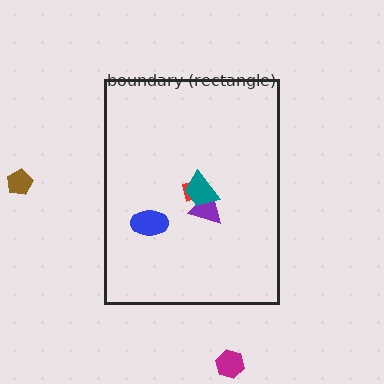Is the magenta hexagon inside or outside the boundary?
Outside.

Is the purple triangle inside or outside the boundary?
Inside.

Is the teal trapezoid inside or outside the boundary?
Inside.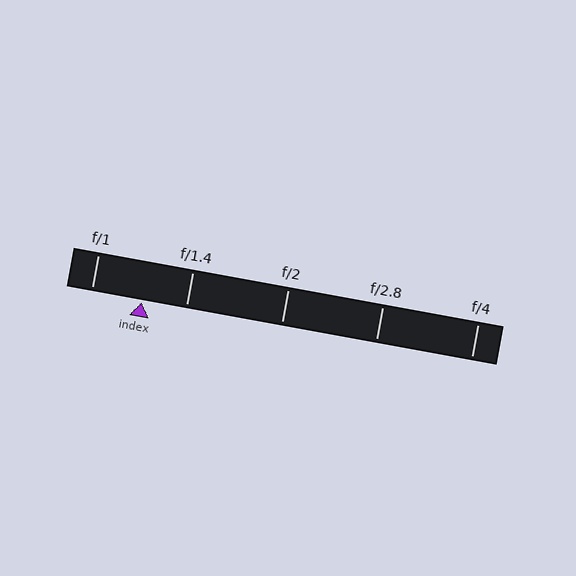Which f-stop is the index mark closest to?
The index mark is closest to f/1.4.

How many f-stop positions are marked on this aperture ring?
There are 5 f-stop positions marked.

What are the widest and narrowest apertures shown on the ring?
The widest aperture shown is f/1 and the narrowest is f/4.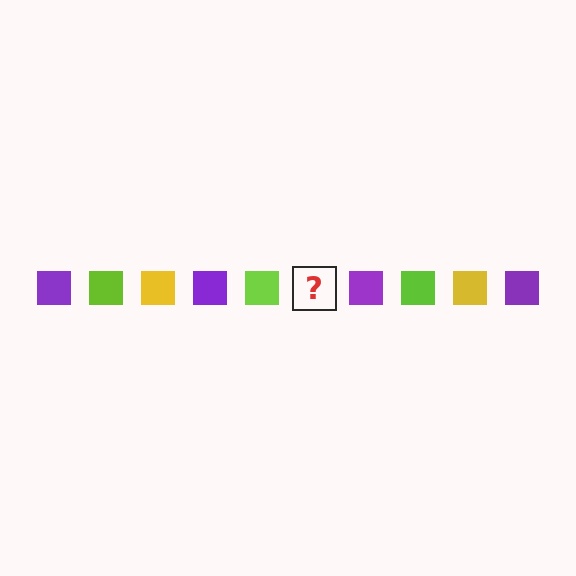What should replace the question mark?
The question mark should be replaced with a yellow square.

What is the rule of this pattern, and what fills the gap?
The rule is that the pattern cycles through purple, lime, yellow squares. The gap should be filled with a yellow square.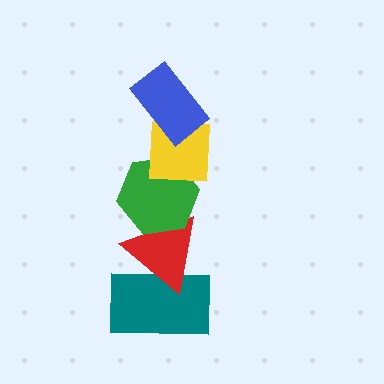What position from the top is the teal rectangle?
The teal rectangle is 5th from the top.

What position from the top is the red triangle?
The red triangle is 4th from the top.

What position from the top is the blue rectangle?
The blue rectangle is 1st from the top.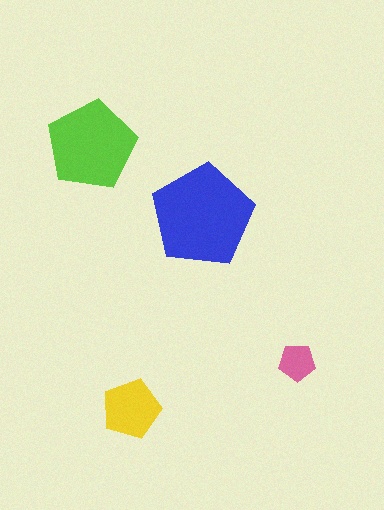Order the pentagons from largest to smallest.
the blue one, the lime one, the yellow one, the pink one.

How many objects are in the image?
There are 4 objects in the image.